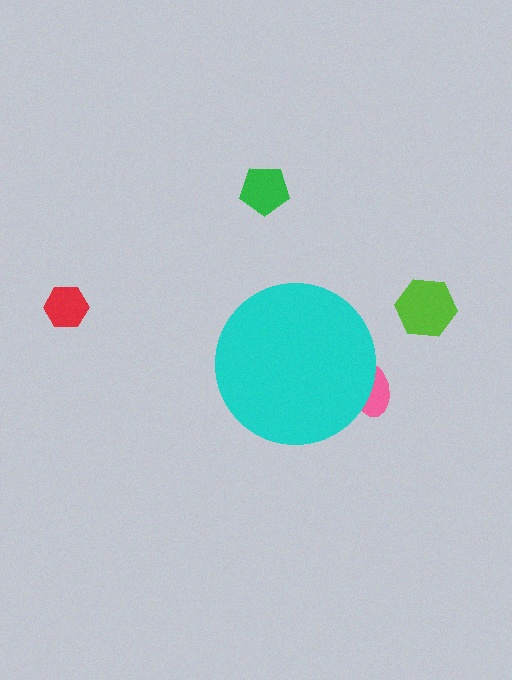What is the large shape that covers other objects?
A cyan circle.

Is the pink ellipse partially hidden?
Yes, the pink ellipse is partially hidden behind the cyan circle.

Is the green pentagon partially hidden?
No, the green pentagon is fully visible.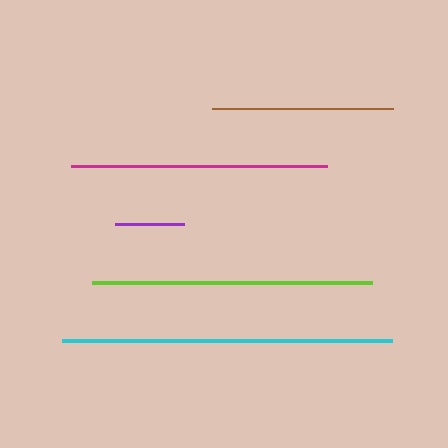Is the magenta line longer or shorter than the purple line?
The magenta line is longer than the purple line.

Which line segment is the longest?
The cyan line is the longest at approximately 330 pixels.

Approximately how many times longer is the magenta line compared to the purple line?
The magenta line is approximately 3.7 times the length of the purple line.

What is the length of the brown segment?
The brown segment is approximately 181 pixels long.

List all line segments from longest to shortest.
From longest to shortest: cyan, lime, magenta, brown, purple.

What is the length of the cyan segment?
The cyan segment is approximately 330 pixels long.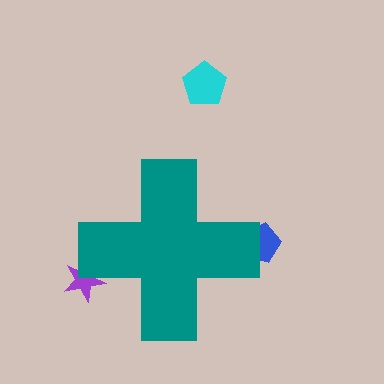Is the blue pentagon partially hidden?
Yes, the blue pentagon is partially hidden behind the teal cross.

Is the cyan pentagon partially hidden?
No, the cyan pentagon is fully visible.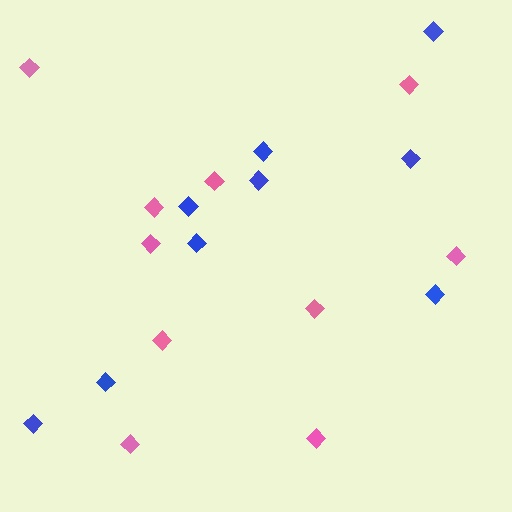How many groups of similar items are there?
There are 2 groups: one group of pink diamonds (10) and one group of blue diamonds (9).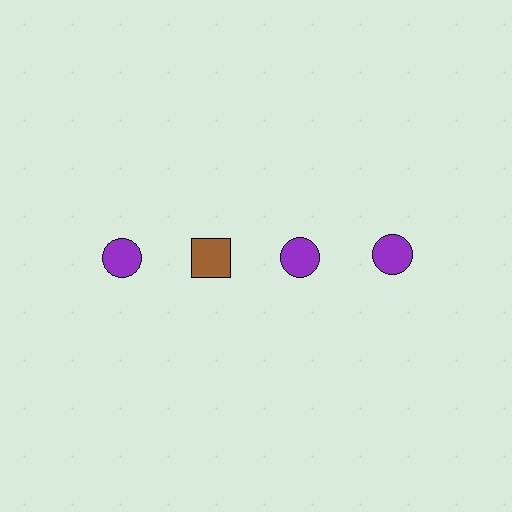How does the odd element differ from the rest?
It differs in both color (brown instead of purple) and shape (square instead of circle).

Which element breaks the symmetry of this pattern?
The brown square in the top row, second from left column breaks the symmetry. All other shapes are purple circles.